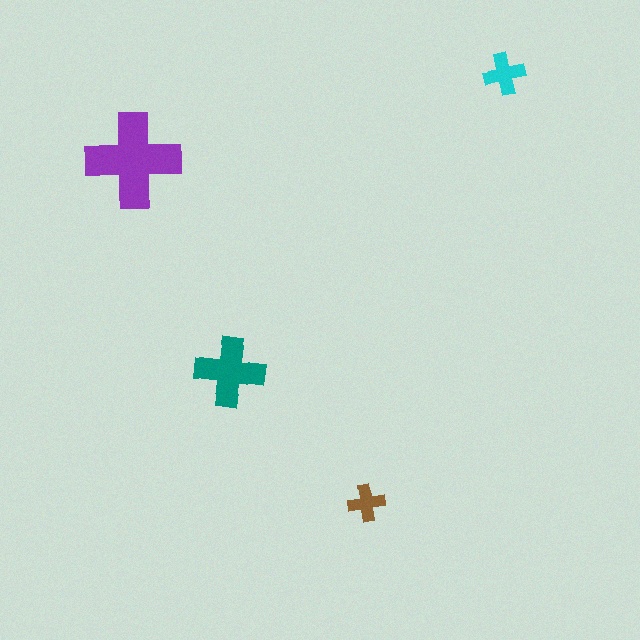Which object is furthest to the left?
The purple cross is leftmost.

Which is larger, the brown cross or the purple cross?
The purple one.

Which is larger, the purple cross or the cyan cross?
The purple one.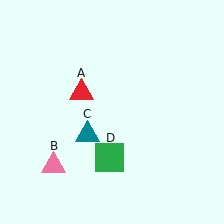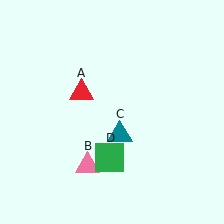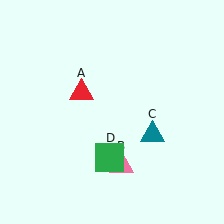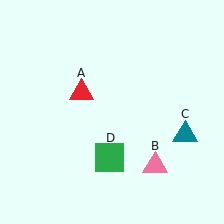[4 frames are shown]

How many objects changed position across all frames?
2 objects changed position: pink triangle (object B), teal triangle (object C).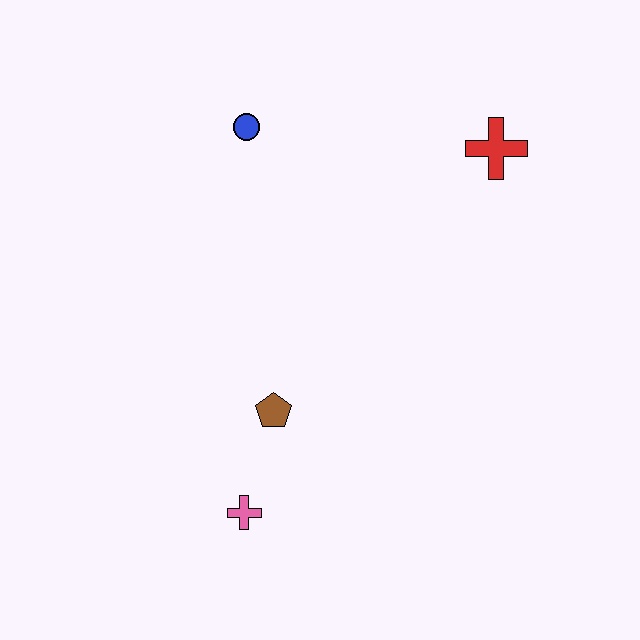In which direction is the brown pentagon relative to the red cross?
The brown pentagon is below the red cross.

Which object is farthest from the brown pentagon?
The red cross is farthest from the brown pentagon.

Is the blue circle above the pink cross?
Yes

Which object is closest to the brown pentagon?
The pink cross is closest to the brown pentagon.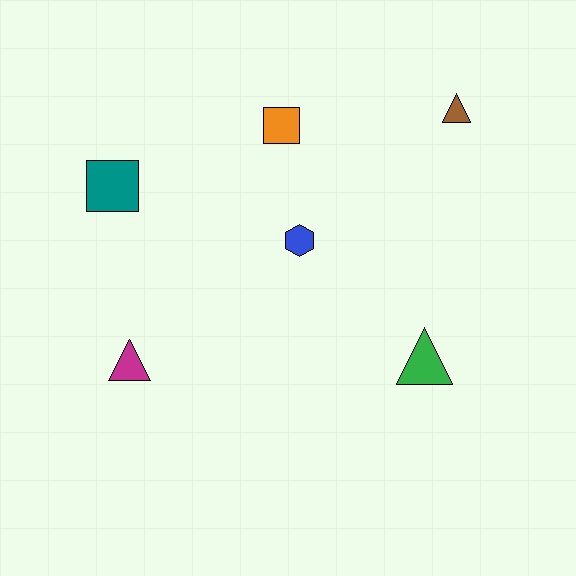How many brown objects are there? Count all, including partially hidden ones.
There is 1 brown object.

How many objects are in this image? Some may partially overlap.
There are 6 objects.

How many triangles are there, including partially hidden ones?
There are 3 triangles.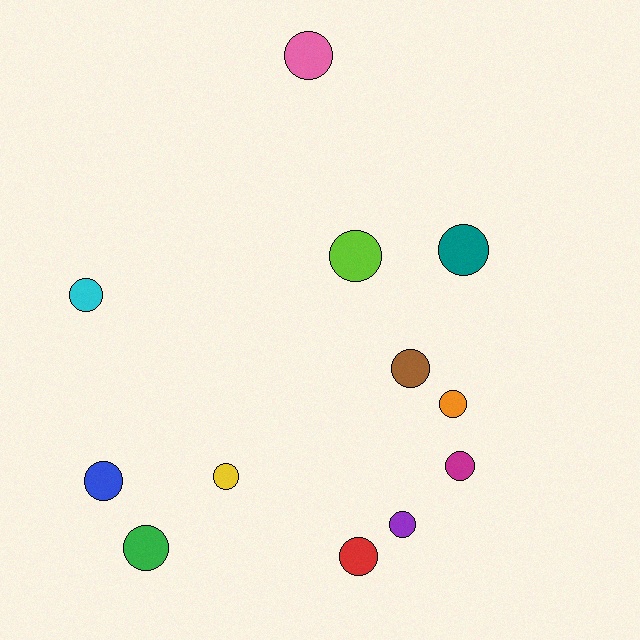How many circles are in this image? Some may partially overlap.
There are 12 circles.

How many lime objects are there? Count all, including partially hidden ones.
There is 1 lime object.